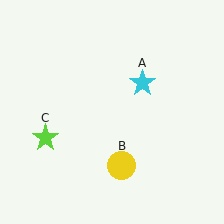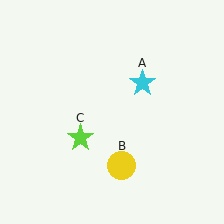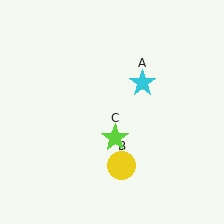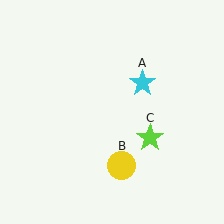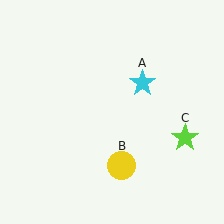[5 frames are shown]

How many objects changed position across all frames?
1 object changed position: lime star (object C).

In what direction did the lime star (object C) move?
The lime star (object C) moved right.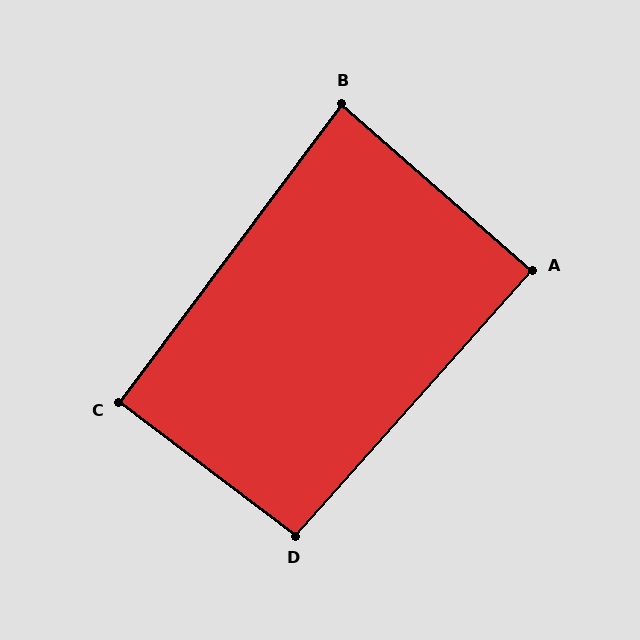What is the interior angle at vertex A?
Approximately 90 degrees (approximately right).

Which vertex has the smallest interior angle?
B, at approximately 85 degrees.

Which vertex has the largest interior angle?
D, at approximately 95 degrees.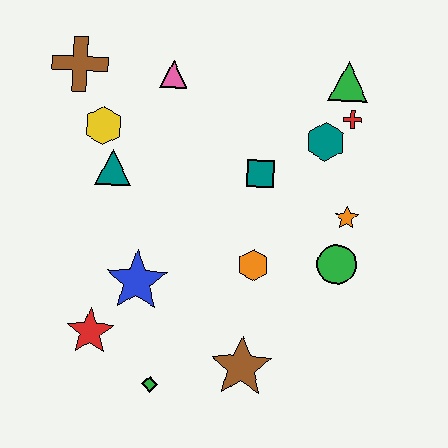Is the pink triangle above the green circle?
Yes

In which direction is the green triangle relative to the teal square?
The green triangle is above the teal square.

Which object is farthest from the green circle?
The brown cross is farthest from the green circle.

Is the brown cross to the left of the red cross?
Yes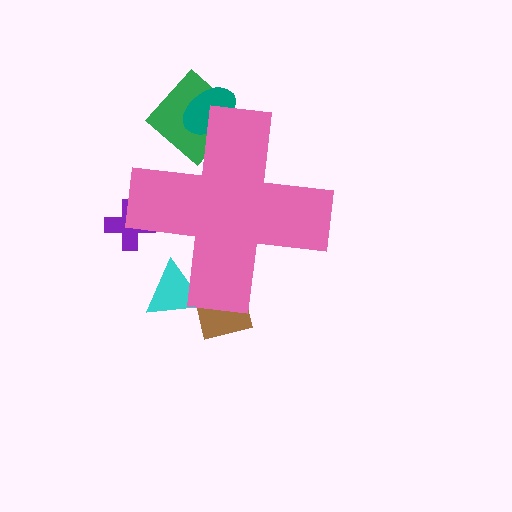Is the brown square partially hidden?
Yes, the brown square is partially hidden behind the pink cross.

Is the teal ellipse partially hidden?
Yes, the teal ellipse is partially hidden behind the pink cross.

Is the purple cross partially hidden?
Yes, the purple cross is partially hidden behind the pink cross.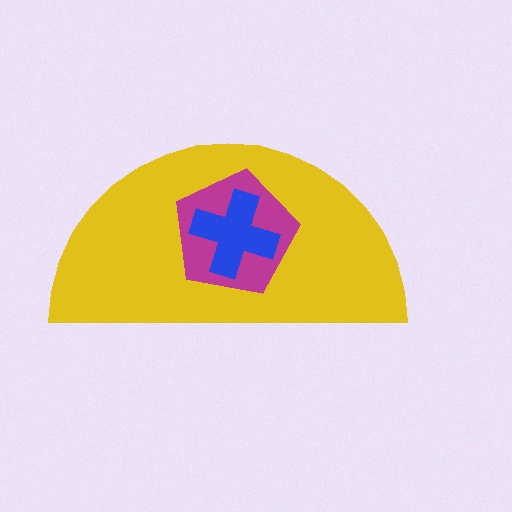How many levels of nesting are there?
3.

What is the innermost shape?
The blue cross.